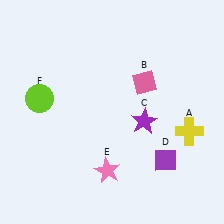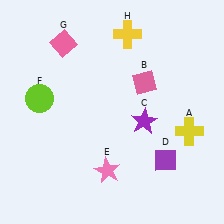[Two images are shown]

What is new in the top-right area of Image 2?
A yellow cross (H) was added in the top-right area of Image 2.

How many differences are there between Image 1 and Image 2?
There are 2 differences between the two images.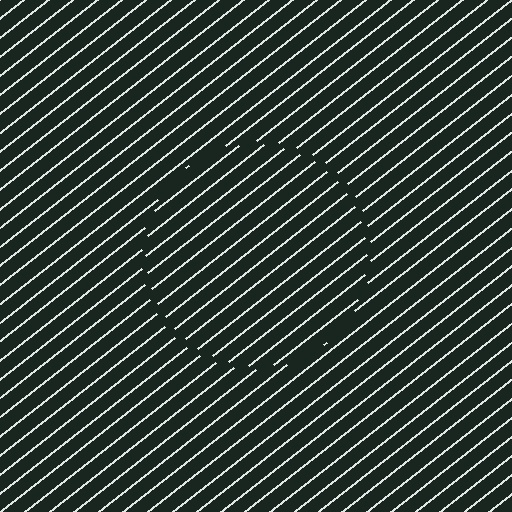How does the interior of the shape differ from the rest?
The interior of the shape contains the same grating, shifted by half a period — the contour is defined by the phase discontinuity where line-ends from the inner and outer gratings abut.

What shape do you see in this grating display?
An illusory circle. The interior of the shape contains the same grating, shifted by half a period — the contour is defined by the phase discontinuity where line-ends from the inner and outer gratings abut.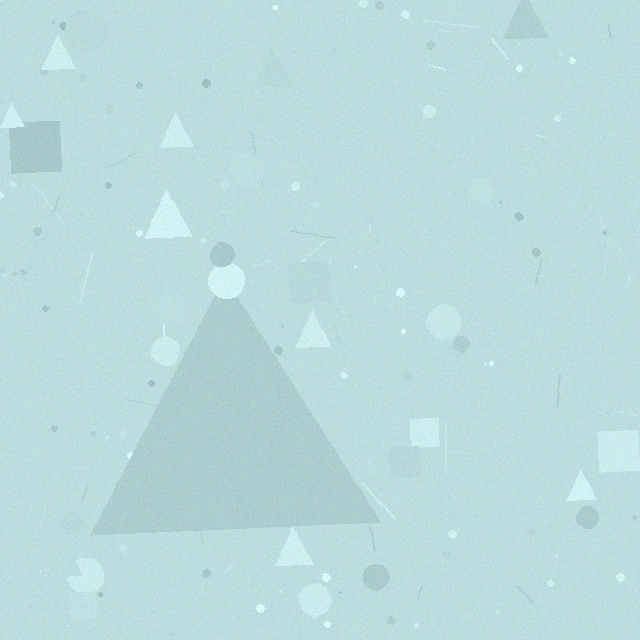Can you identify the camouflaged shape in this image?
The camouflaged shape is a triangle.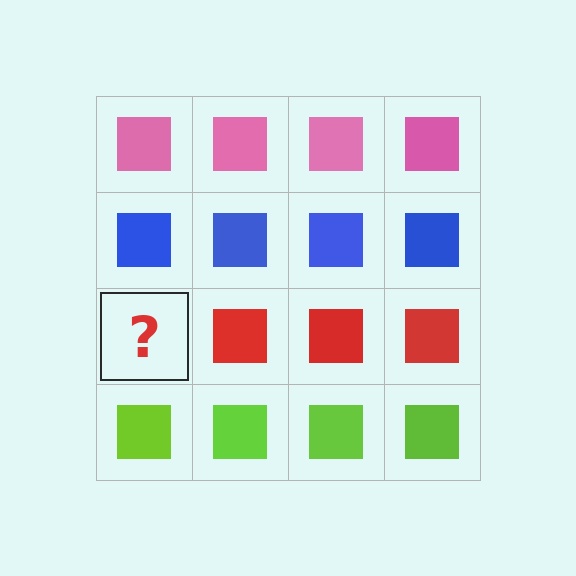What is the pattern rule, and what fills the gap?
The rule is that each row has a consistent color. The gap should be filled with a red square.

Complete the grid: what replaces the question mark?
The question mark should be replaced with a red square.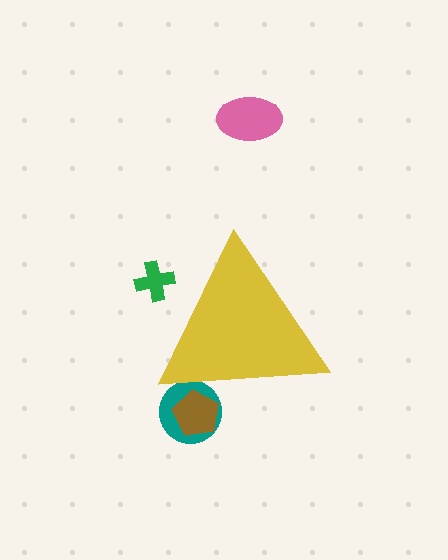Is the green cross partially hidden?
Yes, the green cross is partially hidden behind the yellow triangle.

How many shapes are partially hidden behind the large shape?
3 shapes are partially hidden.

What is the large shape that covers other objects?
A yellow triangle.